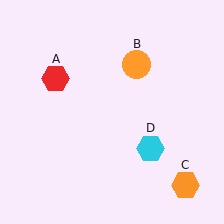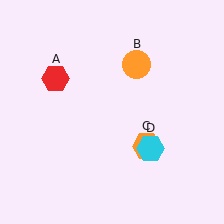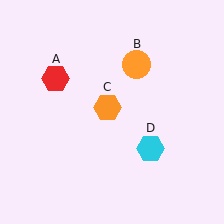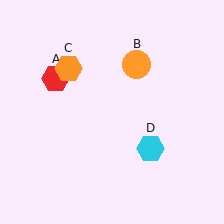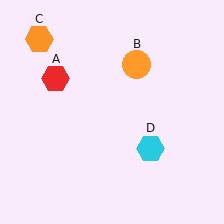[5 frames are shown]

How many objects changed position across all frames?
1 object changed position: orange hexagon (object C).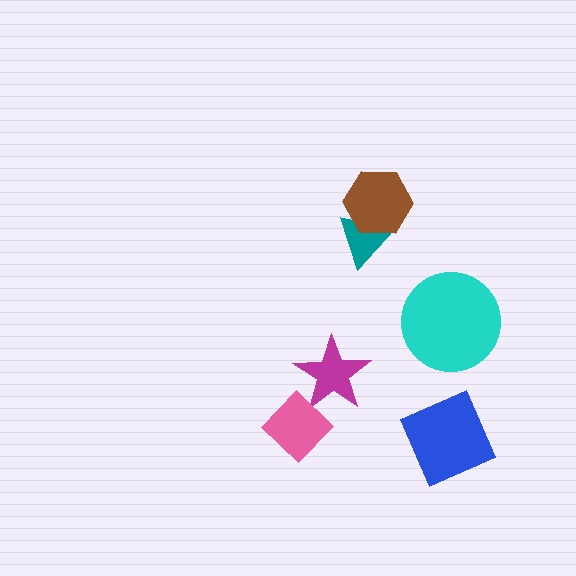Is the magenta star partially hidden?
Yes, it is partially covered by another shape.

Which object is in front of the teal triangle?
The brown hexagon is in front of the teal triangle.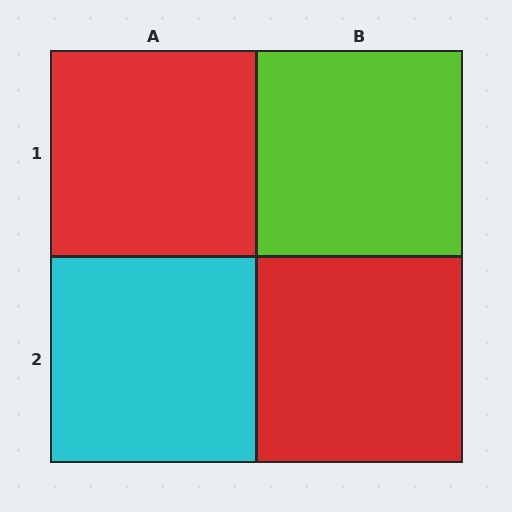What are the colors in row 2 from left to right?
Cyan, red.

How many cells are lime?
1 cell is lime.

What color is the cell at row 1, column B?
Lime.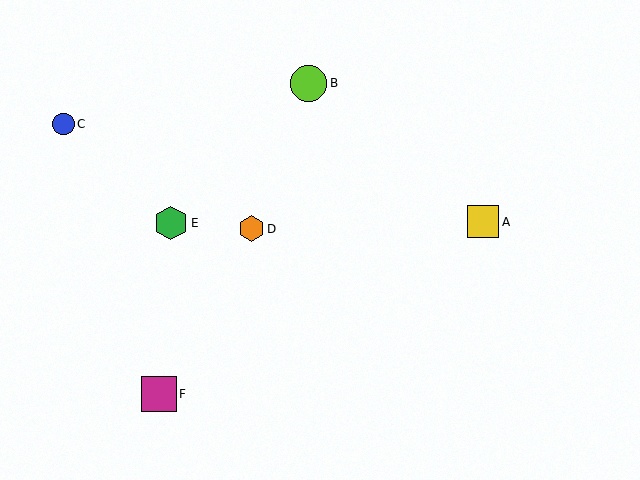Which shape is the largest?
The lime circle (labeled B) is the largest.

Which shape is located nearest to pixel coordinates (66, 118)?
The blue circle (labeled C) at (63, 124) is nearest to that location.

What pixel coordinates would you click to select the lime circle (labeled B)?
Click at (309, 83) to select the lime circle B.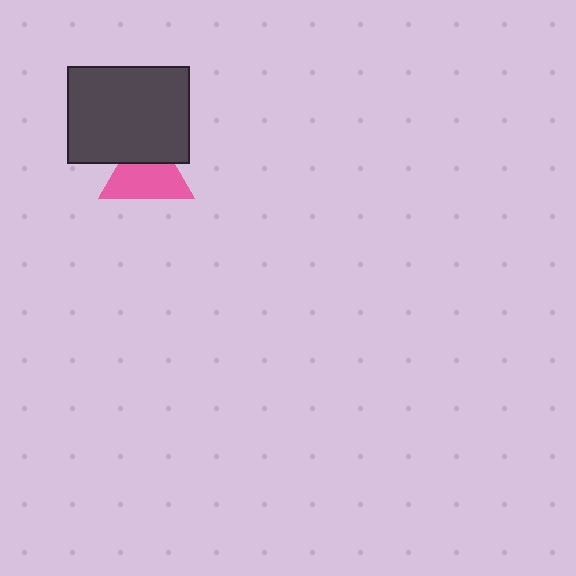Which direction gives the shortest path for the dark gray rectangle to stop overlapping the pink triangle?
Moving up gives the shortest separation.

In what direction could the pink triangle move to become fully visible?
The pink triangle could move down. That would shift it out from behind the dark gray rectangle entirely.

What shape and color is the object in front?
The object in front is a dark gray rectangle.